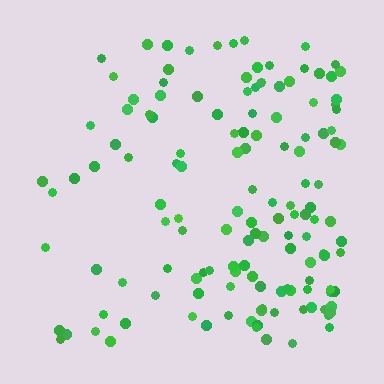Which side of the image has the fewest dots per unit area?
The left.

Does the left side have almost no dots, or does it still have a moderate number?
Still a moderate number, just noticeably fewer than the right.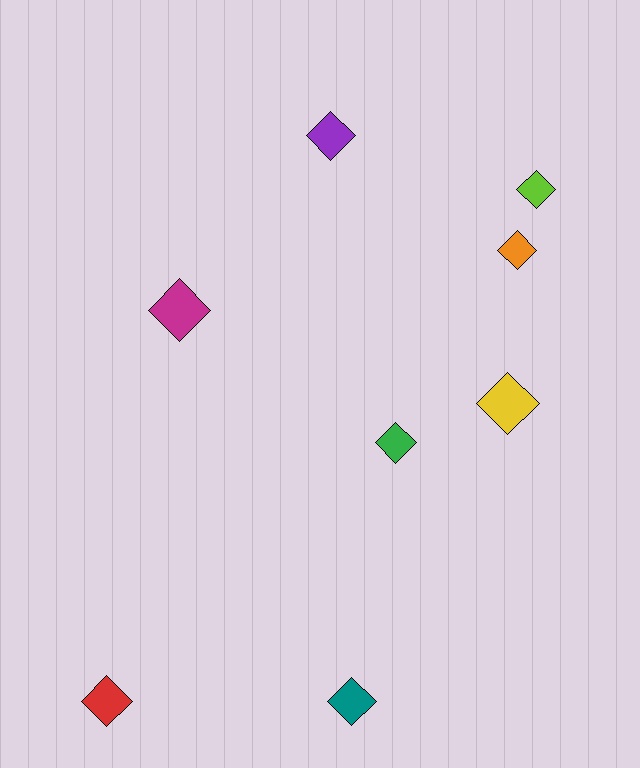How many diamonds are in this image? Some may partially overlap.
There are 8 diamonds.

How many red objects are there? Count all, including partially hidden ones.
There is 1 red object.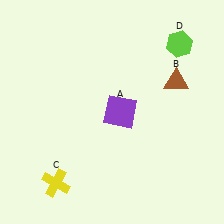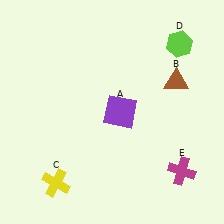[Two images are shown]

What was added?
A magenta cross (E) was added in Image 2.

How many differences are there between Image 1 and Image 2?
There is 1 difference between the two images.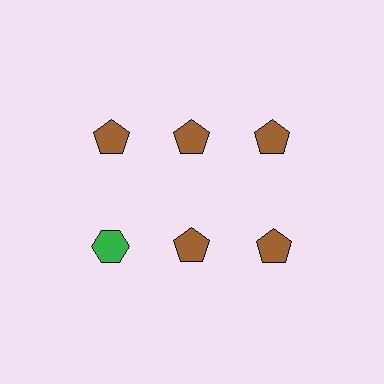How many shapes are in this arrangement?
There are 6 shapes arranged in a grid pattern.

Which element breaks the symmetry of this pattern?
The green hexagon in the second row, leftmost column breaks the symmetry. All other shapes are brown pentagons.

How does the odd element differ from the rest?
It differs in both color (green instead of brown) and shape (hexagon instead of pentagon).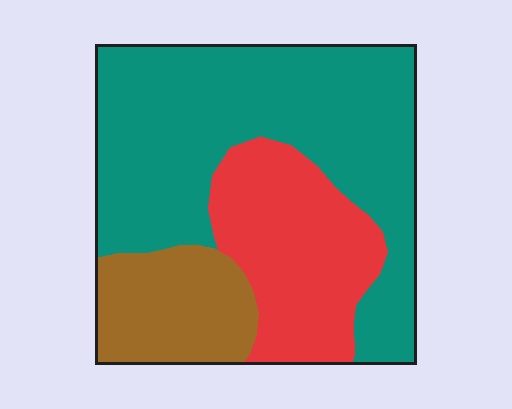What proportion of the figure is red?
Red covers roughly 25% of the figure.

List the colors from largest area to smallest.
From largest to smallest: teal, red, brown.